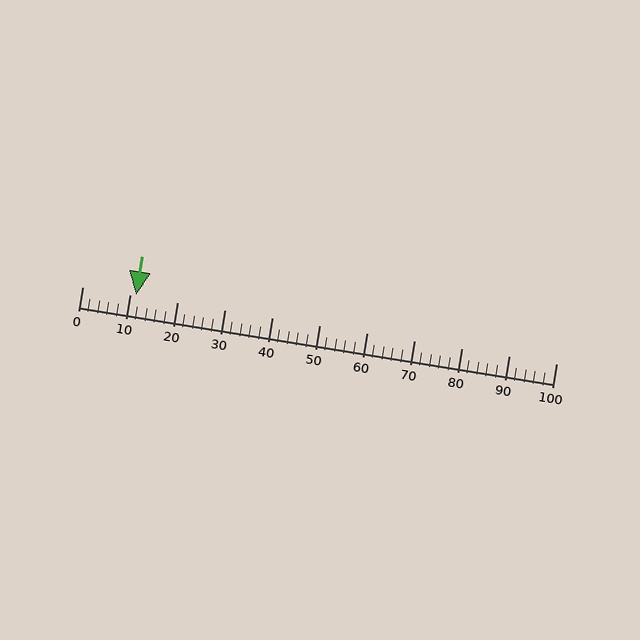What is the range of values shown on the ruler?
The ruler shows values from 0 to 100.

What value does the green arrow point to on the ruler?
The green arrow points to approximately 11.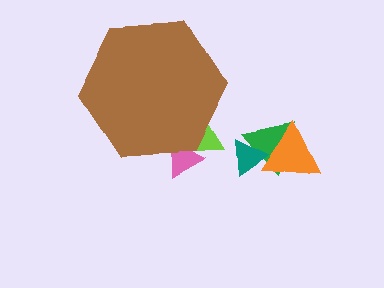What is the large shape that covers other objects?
A brown hexagon.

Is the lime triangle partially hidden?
Yes, the lime triangle is partially hidden behind the brown hexagon.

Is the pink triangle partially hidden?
Yes, the pink triangle is partially hidden behind the brown hexagon.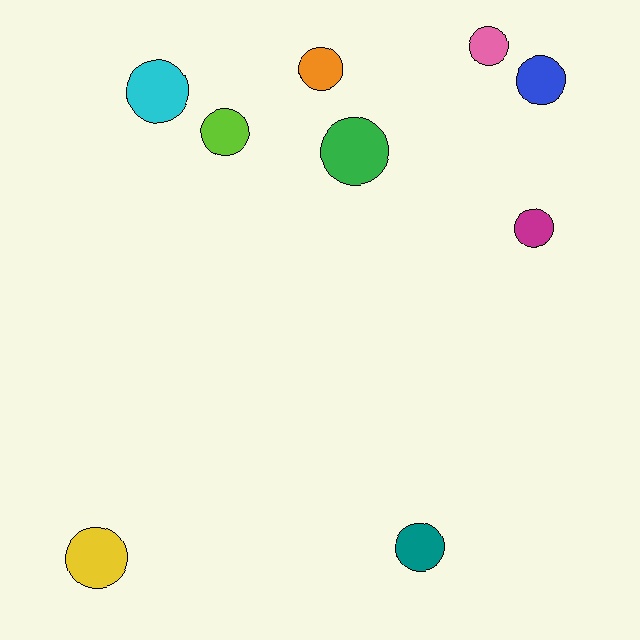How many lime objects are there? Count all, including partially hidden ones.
There is 1 lime object.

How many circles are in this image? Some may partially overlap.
There are 9 circles.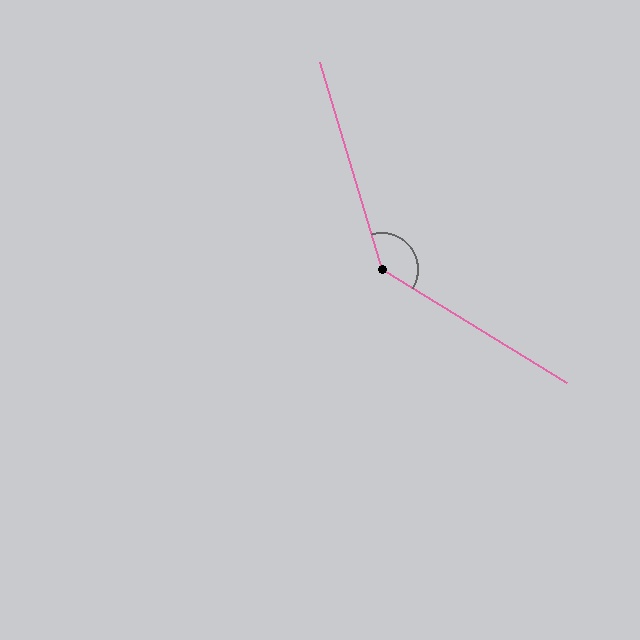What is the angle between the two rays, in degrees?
Approximately 138 degrees.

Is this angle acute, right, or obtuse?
It is obtuse.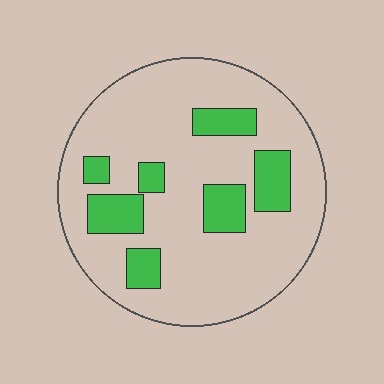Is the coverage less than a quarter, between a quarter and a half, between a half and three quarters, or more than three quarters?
Less than a quarter.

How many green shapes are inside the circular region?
7.